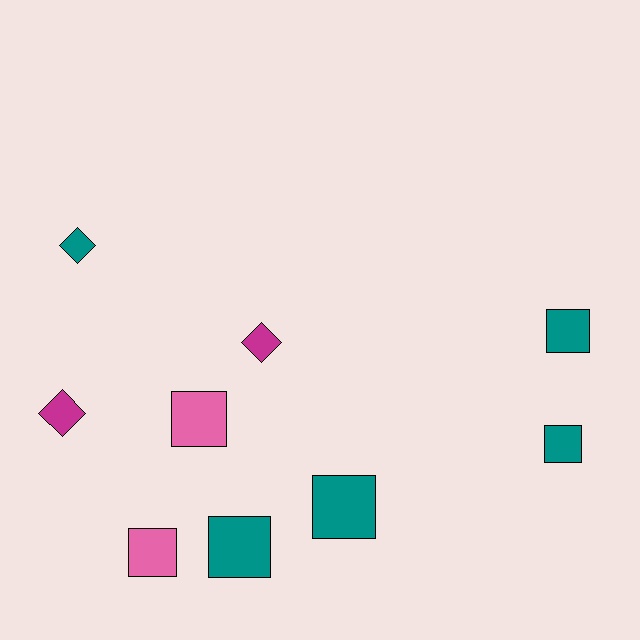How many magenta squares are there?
There are no magenta squares.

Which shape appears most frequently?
Square, with 6 objects.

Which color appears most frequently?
Teal, with 5 objects.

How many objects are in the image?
There are 9 objects.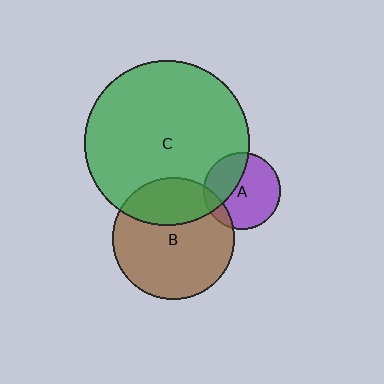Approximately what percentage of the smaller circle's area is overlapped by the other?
Approximately 30%.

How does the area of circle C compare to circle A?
Approximately 4.6 times.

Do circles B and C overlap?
Yes.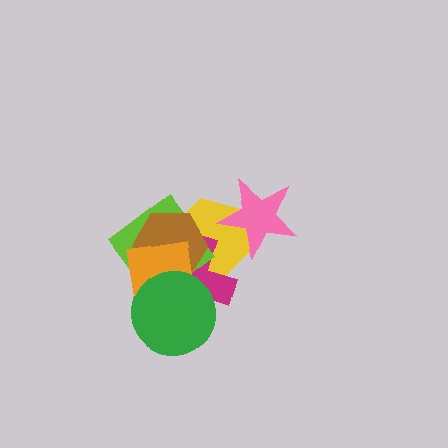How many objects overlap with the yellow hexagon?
5 objects overlap with the yellow hexagon.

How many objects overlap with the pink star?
1 object overlaps with the pink star.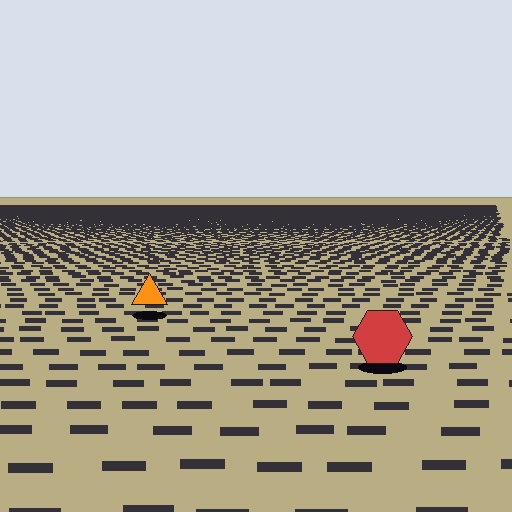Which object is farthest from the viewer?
The orange triangle is farthest from the viewer. It appears smaller and the ground texture around it is denser.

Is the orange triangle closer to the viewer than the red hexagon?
No. The red hexagon is closer — you can tell from the texture gradient: the ground texture is coarser near it.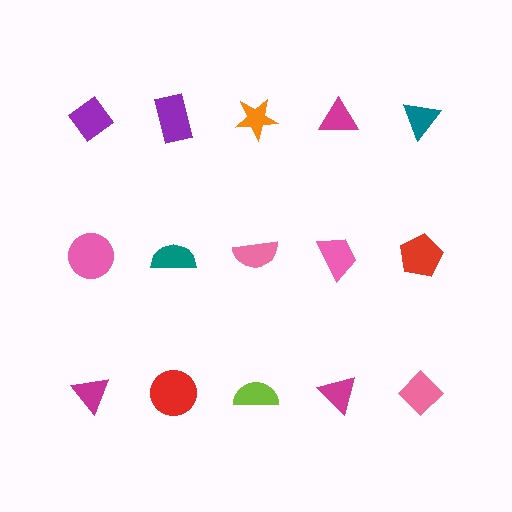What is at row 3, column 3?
A lime semicircle.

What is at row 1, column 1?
A purple diamond.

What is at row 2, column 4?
A pink trapezoid.